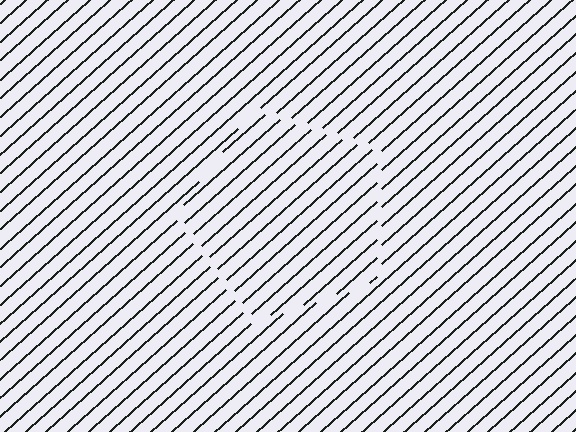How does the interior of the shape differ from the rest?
The interior of the shape contains the same grating, shifted by half a period — the contour is defined by the phase discontinuity where line-ends from the inner and outer gratings abut.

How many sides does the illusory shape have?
5 sides — the line-ends trace a pentagon.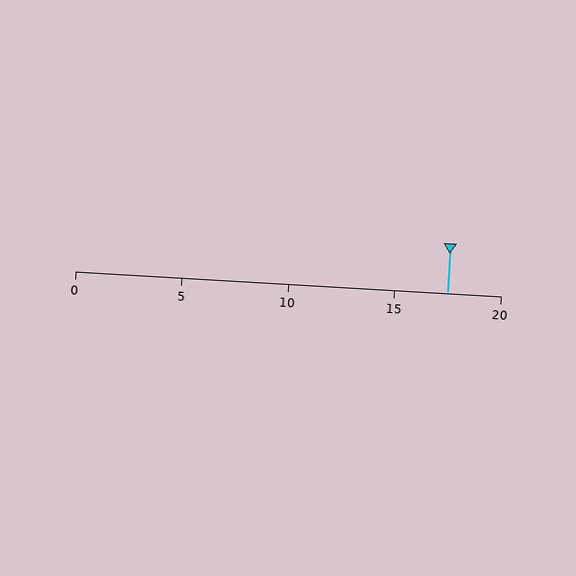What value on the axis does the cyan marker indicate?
The marker indicates approximately 17.5.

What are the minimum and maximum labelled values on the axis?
The axis runs from 0 to 20.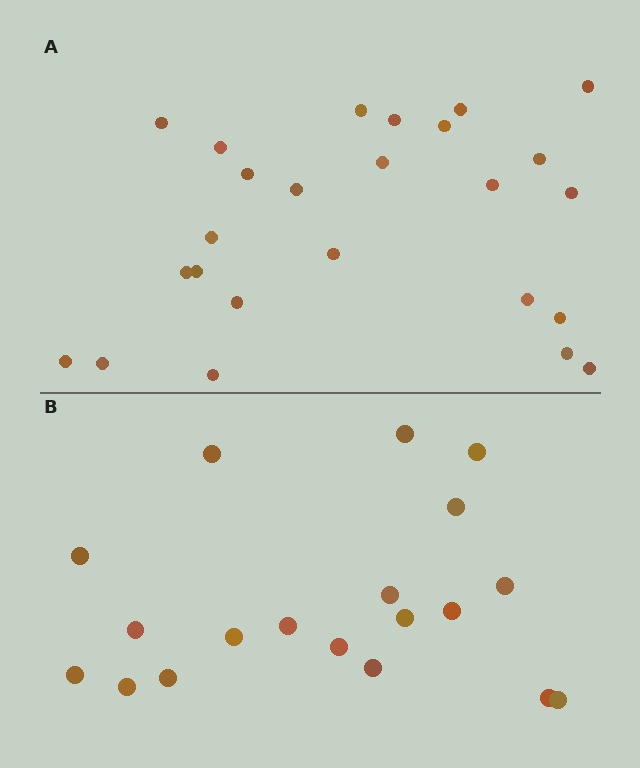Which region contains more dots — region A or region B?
Region A (the top region) has more dots.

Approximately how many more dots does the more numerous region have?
Region A has about 6 more dots than region B.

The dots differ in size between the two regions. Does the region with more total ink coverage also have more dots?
No. Region B has more total ink coverage because its dots are larger, but region A actually contains more individual dots. Total area can be misleading — the number of items is what matters here.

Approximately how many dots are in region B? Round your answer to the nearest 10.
About 20 dots. (The exact count is 19, which rounds to 20.)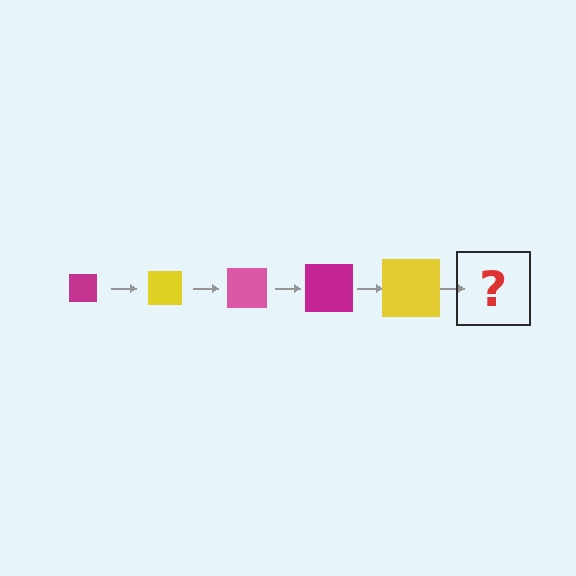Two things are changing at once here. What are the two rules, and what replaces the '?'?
The two rules are that the square grows larger each step and the color cycles through magenta, yellow, and pink. The '?' should be a pink square, larger than the previous one.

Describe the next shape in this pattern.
It should be a pink square, larger than the previous one.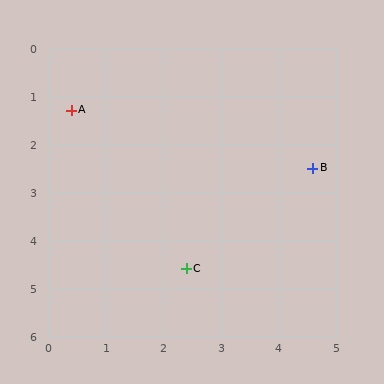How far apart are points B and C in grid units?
Points B and C are about 3.0 grid units apart.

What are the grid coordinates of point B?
Point B is at approximately (4.6, 2.5).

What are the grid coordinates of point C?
Point C is at approximately (2.4, 4.6).